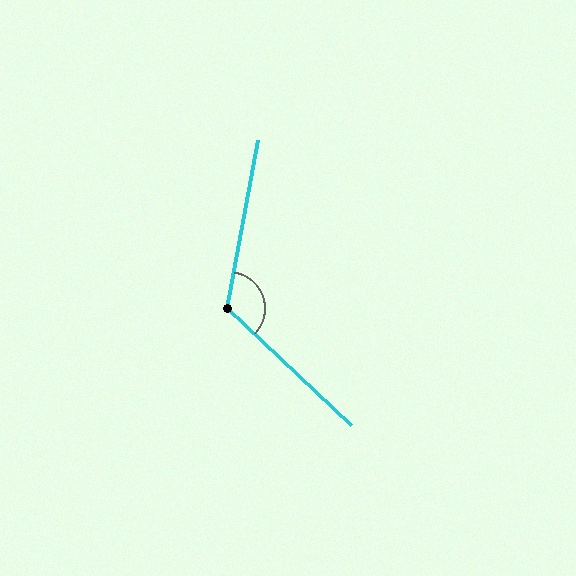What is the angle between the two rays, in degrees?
Approximately 123 degrees.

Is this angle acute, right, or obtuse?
It is obtuse.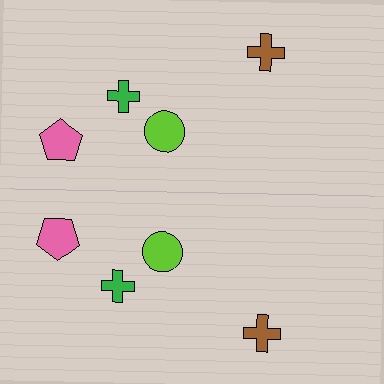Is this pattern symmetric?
Yes, this pattern has bilateral (reflection) symmetry.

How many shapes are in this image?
There are 8 shapes in this image.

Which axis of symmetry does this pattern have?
The pattern has a horizontal axis of symmetry running through the center of the image.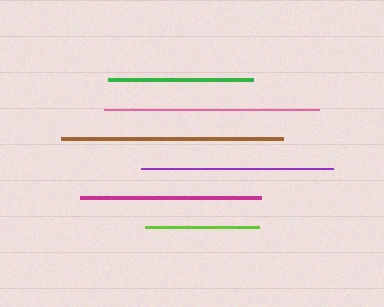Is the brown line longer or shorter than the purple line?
The brown line is longer than the purple line.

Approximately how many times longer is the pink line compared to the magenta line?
The pink line is approximately 1.2 times the length of the magenta line.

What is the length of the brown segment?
The brown segment is approximately 223 pixels long.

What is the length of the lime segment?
The lime segment is approximately 114 pixels long.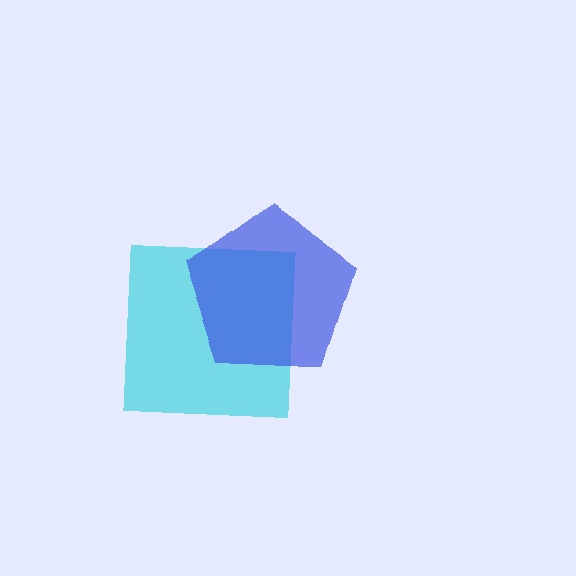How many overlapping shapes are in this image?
There are 2 overlapping shapes in the image.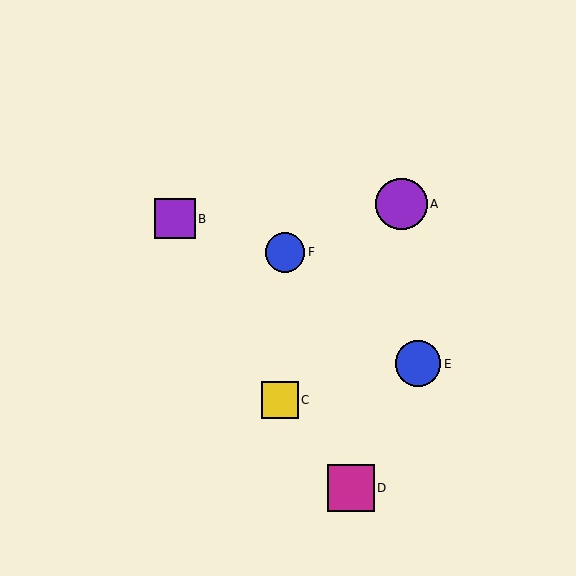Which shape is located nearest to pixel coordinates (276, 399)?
The yellow square (labeled C) at (280, 400) is nearest to that location.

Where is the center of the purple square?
The center of the purple square is at (175, 219).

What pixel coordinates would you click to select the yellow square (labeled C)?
Click at (280, 400) to select the yellow square C.